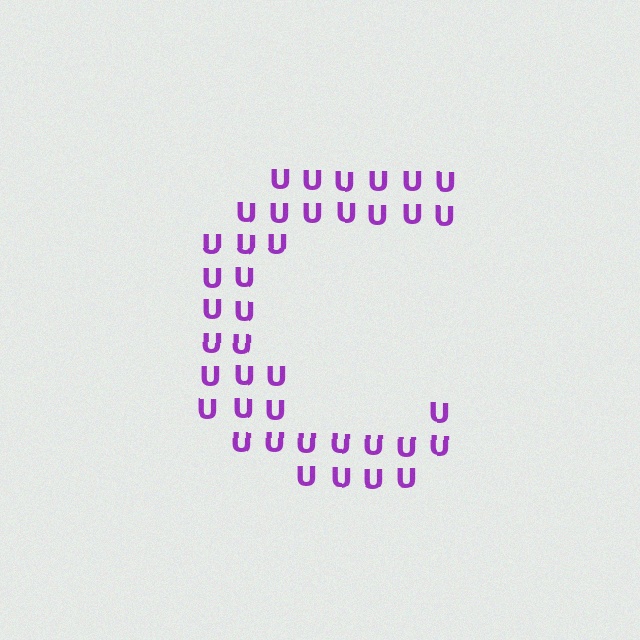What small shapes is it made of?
It is made of small letter U's.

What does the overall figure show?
The overall figure shows the letter C.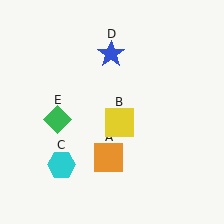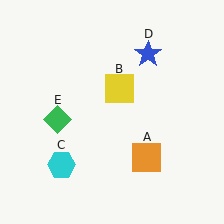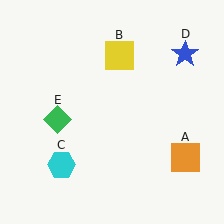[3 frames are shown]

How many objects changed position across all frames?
3 objects changed position: orange square (object A), yellow square (object B), blue star (object D).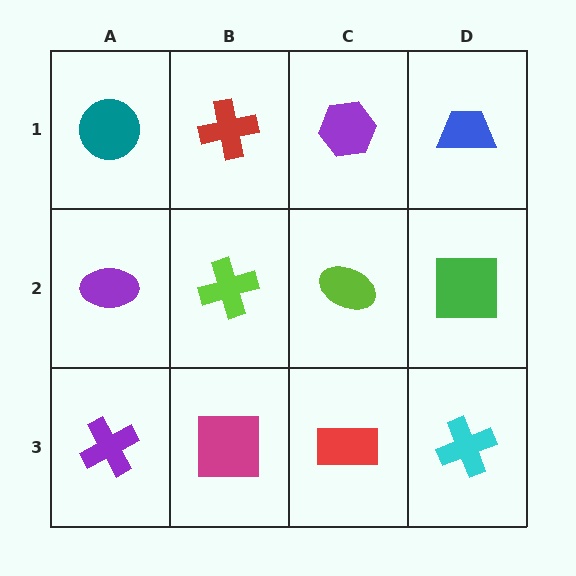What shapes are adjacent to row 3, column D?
A green square (row 2, column D), a red rectangle (row 3, column C).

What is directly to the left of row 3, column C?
A magenta square.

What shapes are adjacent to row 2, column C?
A purple hexagon (row 1, column C), a red rectangle (row 3, column C), a lime cross (row 2, column B), a green square (row 2, column D).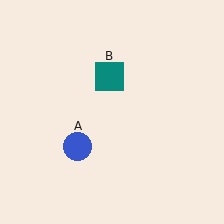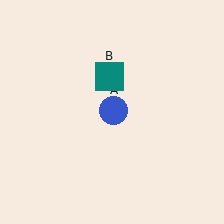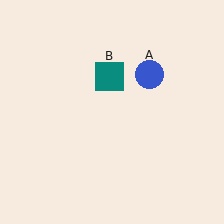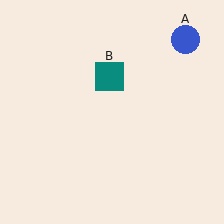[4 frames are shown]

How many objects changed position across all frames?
1 object changed position: blue circle (object A).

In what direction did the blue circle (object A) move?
The blue circle (object A) moved up and to the right.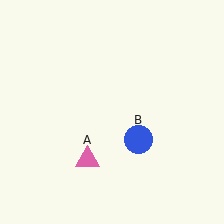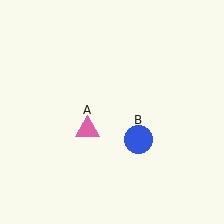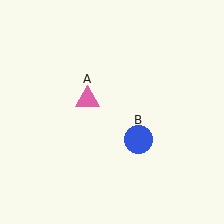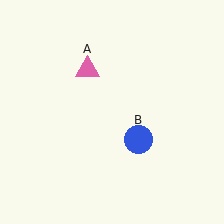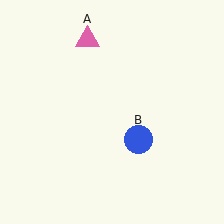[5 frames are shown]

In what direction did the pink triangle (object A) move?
The pink triangle (object A) moved up.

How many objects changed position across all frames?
1 object changed position: pink triangle (object A).